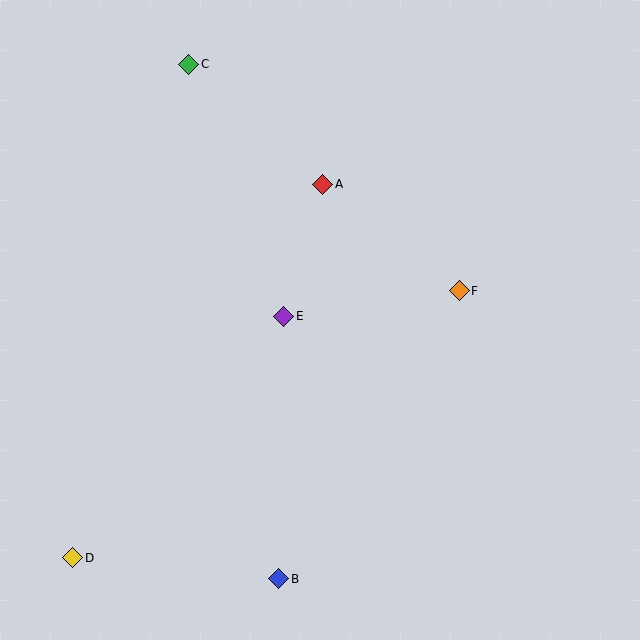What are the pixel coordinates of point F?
Point F is at (459, 291).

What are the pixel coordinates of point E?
Point E is at (284, 316).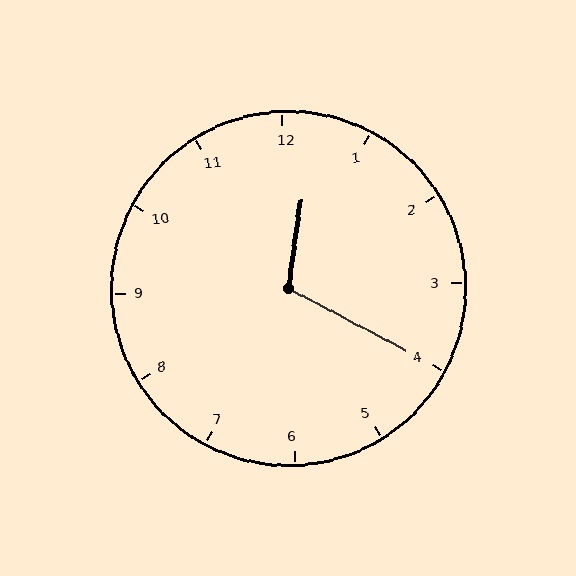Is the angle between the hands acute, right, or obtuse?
It is obtuse.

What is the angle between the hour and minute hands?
Approximately 110 degrees.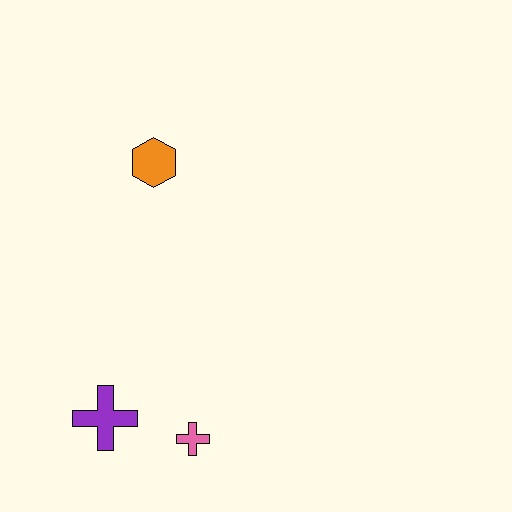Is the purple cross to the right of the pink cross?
No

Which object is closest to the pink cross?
The purple cross is closest to the pink cross.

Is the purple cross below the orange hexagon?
Yes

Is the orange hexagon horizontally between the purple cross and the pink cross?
Yes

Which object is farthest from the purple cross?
The orange hexagon is farthest from the purple cross.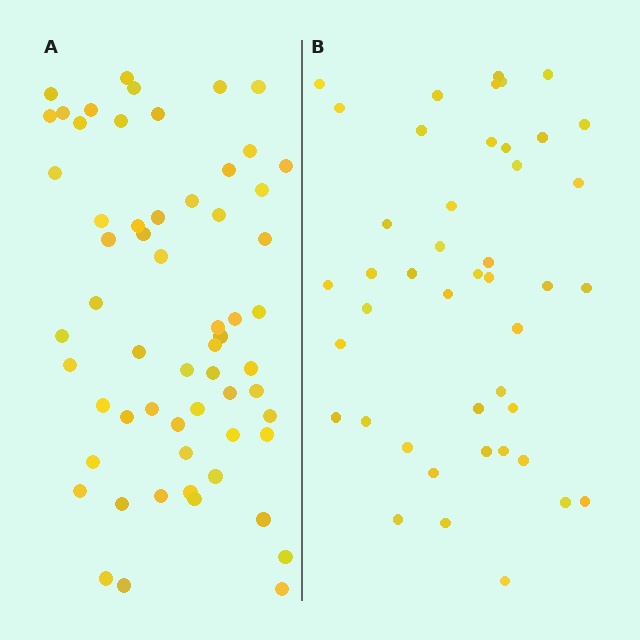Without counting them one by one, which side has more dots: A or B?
Region A (the left region) has more dots.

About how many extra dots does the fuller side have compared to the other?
Region A has approximately 15 more dots than region B.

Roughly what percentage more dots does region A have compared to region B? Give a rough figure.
About 35% more.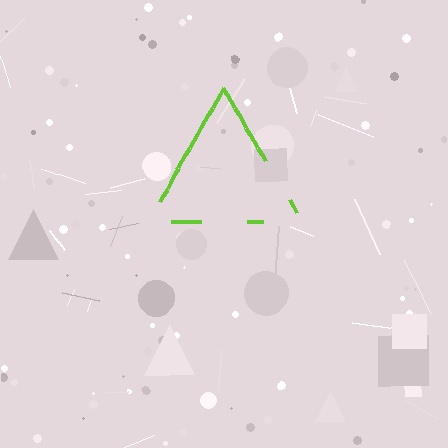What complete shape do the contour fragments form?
The contour fragments form a triangle.